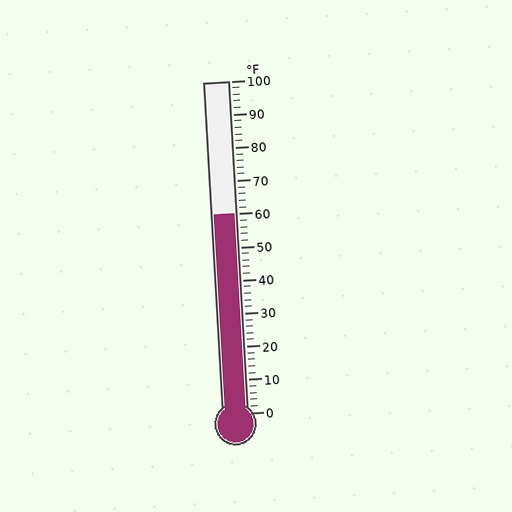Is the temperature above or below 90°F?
The temperature is below 90°F.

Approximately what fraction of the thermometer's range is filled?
The thermometer is filled to approximately 60% of its range.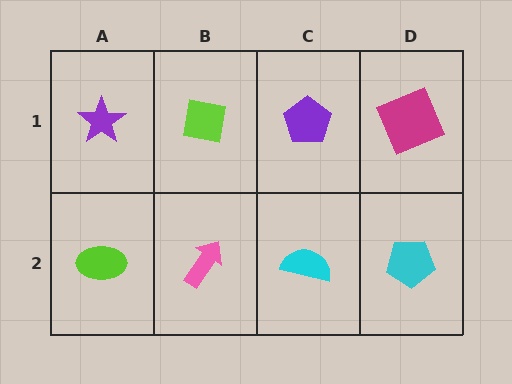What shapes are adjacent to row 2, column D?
A magenta square (row 1, column D), a cyan semicircle (row 2, column C).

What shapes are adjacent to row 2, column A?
A purple star (row 1, column A), a pink arrow (row 2, column B).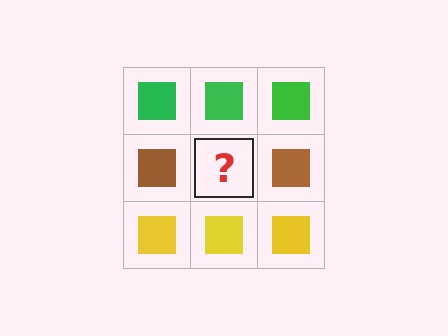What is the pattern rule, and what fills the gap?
The rule is that each row has a consistent color. The gap should be filled with a brown square.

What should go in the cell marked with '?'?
The missing cell should contain a brown square.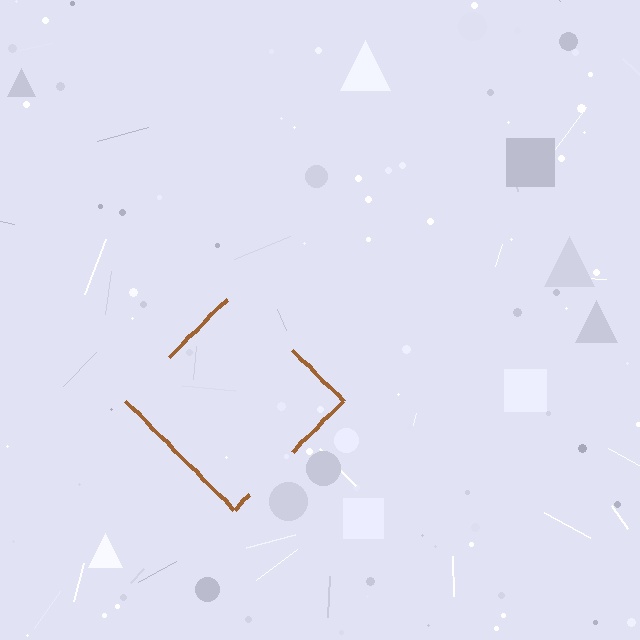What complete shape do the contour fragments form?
The contour fragments form a diamond.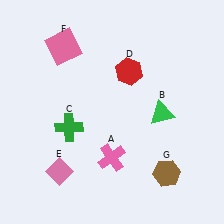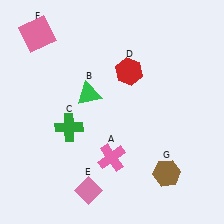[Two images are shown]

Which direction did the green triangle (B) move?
The green triangle (B) moved left.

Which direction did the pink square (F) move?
The pink square (F) moved left.